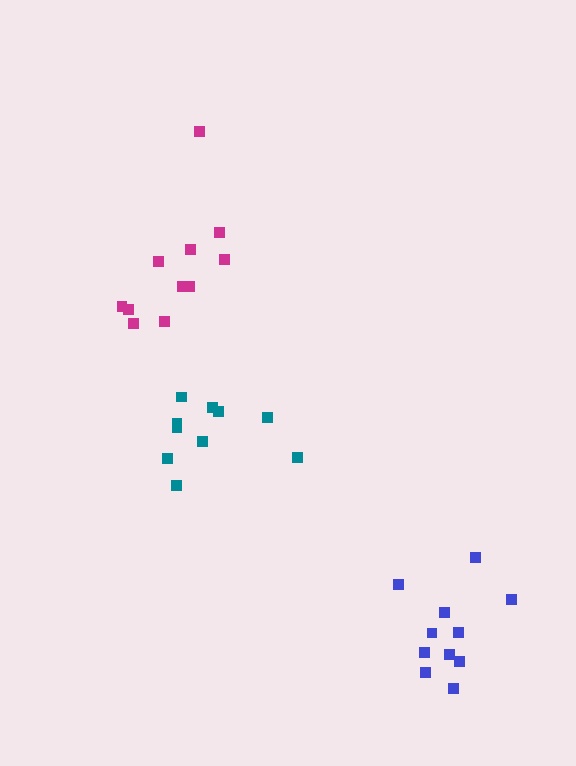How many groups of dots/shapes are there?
There are 3 groups.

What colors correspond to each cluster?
The clusters are colored: teal, magenta, blue.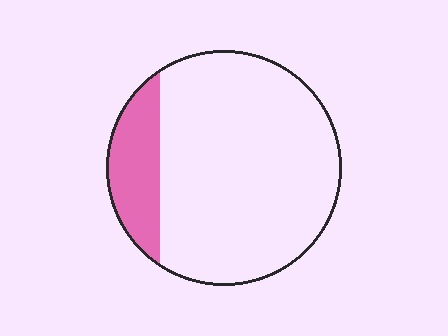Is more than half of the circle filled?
No.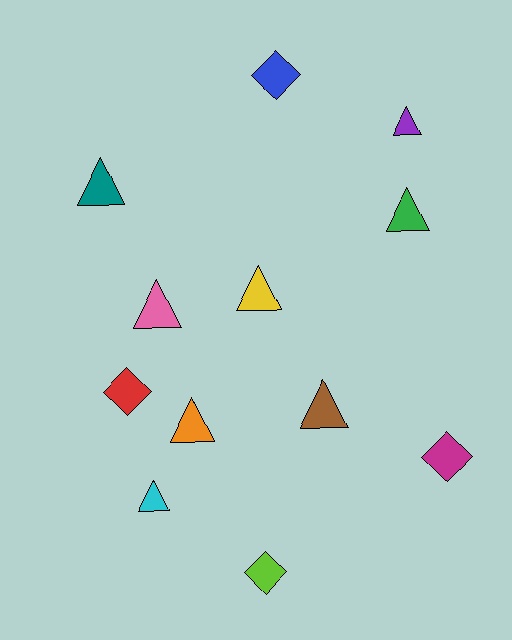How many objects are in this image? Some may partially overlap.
There are 12 objects.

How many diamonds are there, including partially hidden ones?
There are 4 diamonds.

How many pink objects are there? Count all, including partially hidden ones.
There is 1 pink object.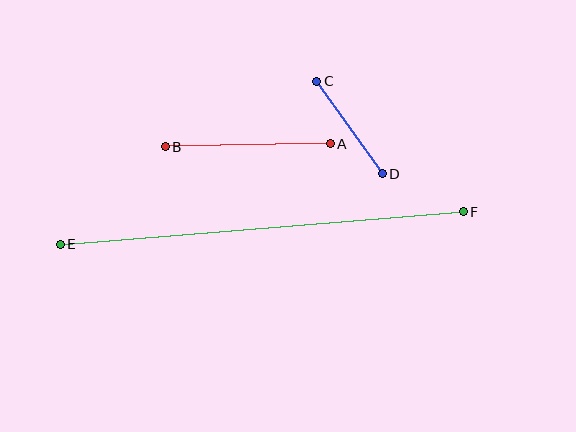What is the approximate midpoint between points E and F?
The midpoint is at approximately (262, 228) pixels.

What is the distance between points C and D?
The distance is approximately 113 pixels.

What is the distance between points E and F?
The distance is approximately 404 pixels.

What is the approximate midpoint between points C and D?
The midpoint is at approximately (349, 128) pixels.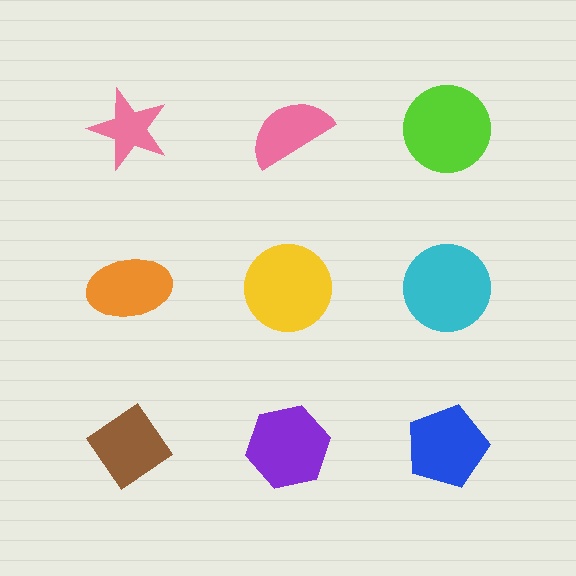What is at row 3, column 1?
A brown diamond.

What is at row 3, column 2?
A purple hexagon.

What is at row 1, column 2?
A pink semicircle.